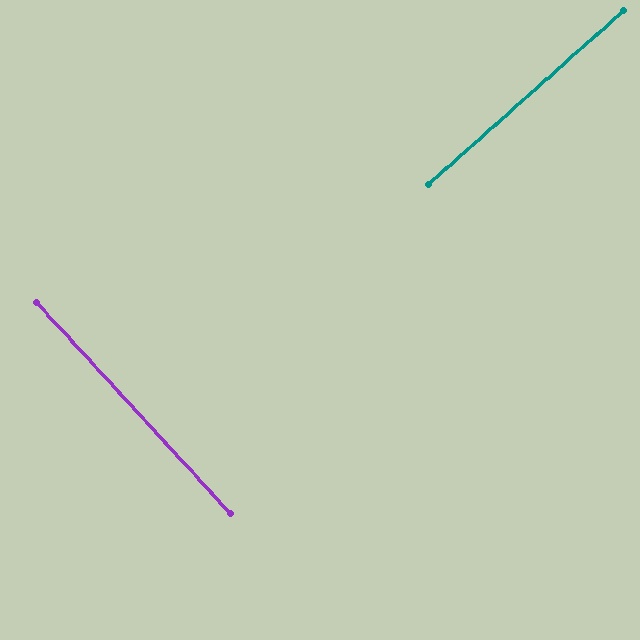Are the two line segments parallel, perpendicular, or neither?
Perpendicular — they meet at approximately 89°.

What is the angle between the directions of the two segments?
Approximately 89 degrees.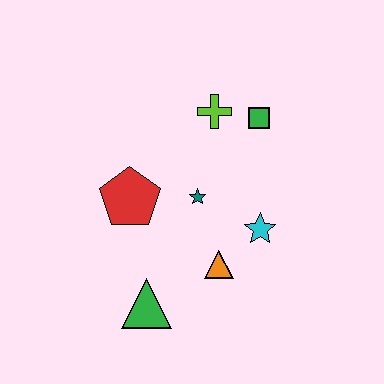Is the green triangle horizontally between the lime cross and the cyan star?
No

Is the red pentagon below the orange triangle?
No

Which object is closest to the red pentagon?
The teal star is closest to the red pentagon.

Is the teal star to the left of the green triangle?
No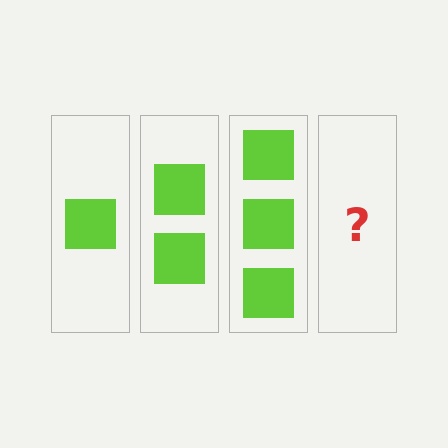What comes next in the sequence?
The next element should be 4 squares.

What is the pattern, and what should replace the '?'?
The pattern is that each step adds one more square. The '?' should be 4 squares.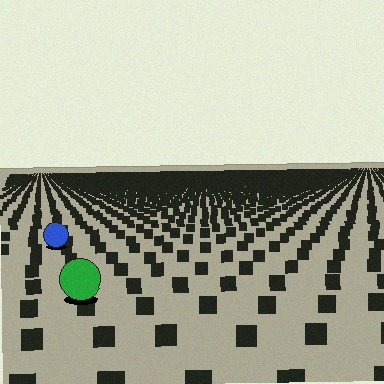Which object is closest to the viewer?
The green circle is closest. The texture marks near it are larger and more spread out.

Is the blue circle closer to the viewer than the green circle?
No. The green circle is closer — you can tell from the texture gradient: the ground texture is coarser near it.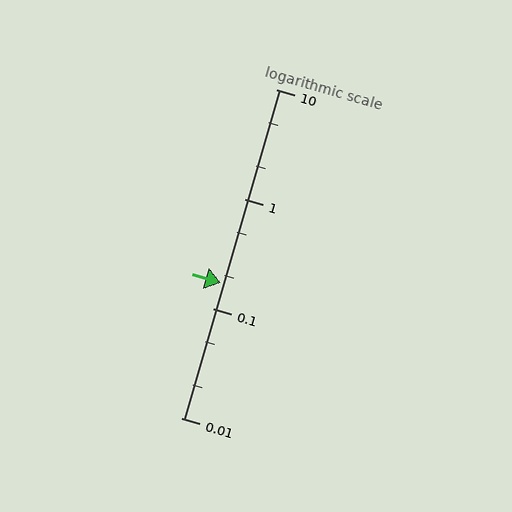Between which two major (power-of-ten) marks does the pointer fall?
The pointer is between 0.1 and 1.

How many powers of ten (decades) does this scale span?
The scale spans 3 decades, from 0.01 to 10.